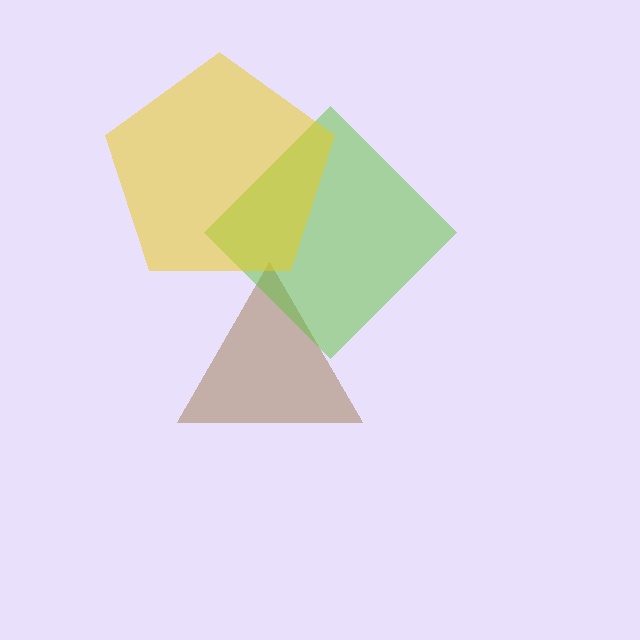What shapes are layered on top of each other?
The layered shapes are: a brown triangle, a lime diamond, a yellow pentagon.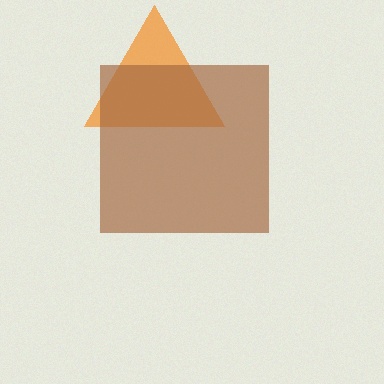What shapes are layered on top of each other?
The layered shapes are: an orange triangle, a brown square.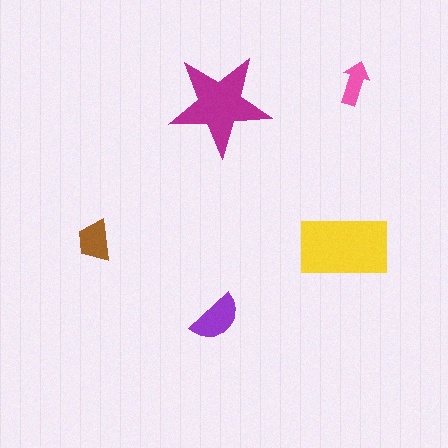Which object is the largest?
The yellow rectangle.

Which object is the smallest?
The pink arrow.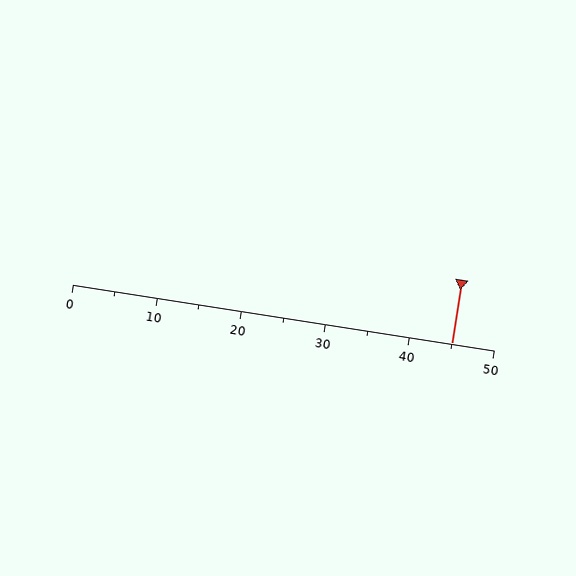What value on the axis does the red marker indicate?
The marker indicates approximately 45.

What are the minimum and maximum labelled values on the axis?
The axis runs from 0 to 50.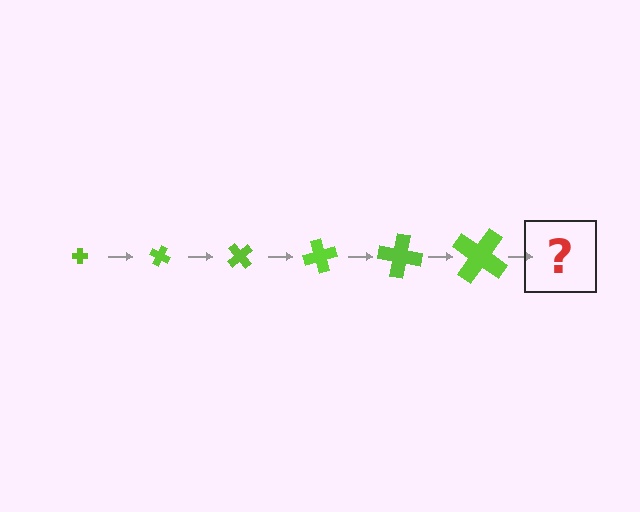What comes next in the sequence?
The next element should be a cross, larger than the previous one and rotated 150 degrees from the start.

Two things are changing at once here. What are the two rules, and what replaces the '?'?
The two rules are that the cross grows larger each step and it rotates 25 degrees each step. The '?' should be a cross, larger than the previous one and rotated 150 degrees from the start.